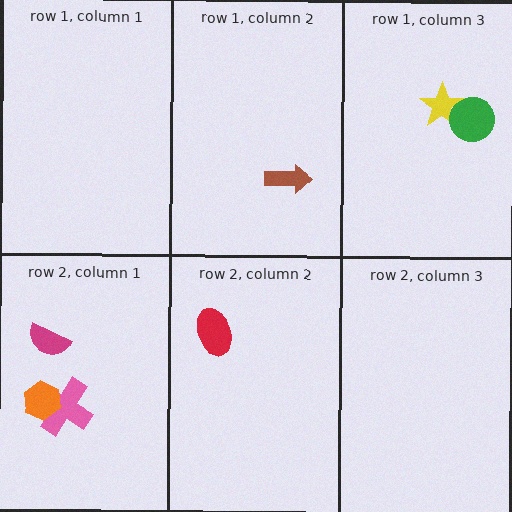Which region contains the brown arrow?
The row 1, column 2 region.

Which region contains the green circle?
The row 1, column 3 region.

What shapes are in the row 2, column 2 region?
The red ellipse.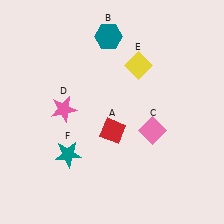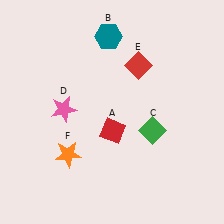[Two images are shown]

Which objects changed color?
C changed from pink to green. E changed from yellow to red. F changed from teal to orange.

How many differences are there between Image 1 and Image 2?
There are 3 differences between the two images.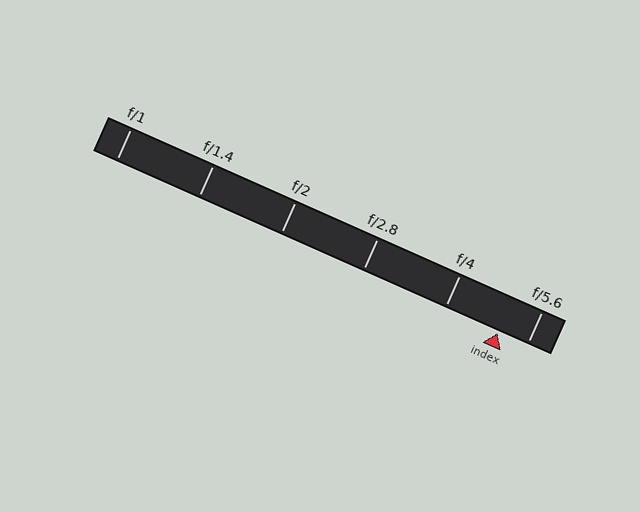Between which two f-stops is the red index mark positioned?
The index mark is between f/4 and f/5.6.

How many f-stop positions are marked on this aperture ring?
There are 6 f-stop positions marked.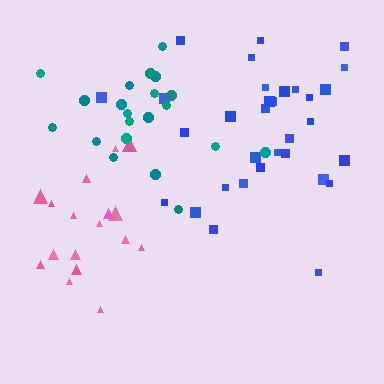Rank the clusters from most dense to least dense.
blue, teal, pink.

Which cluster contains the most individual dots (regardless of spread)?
Blue (32).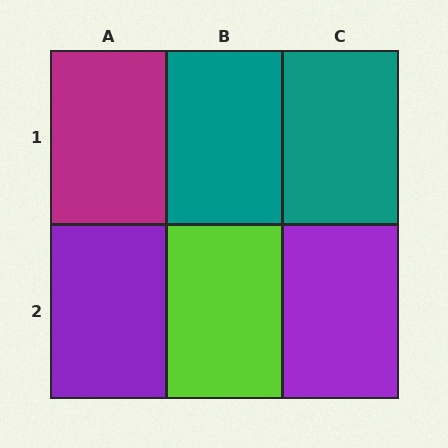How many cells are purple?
2 cells are purple.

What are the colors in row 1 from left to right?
Magenta, teal, teal.